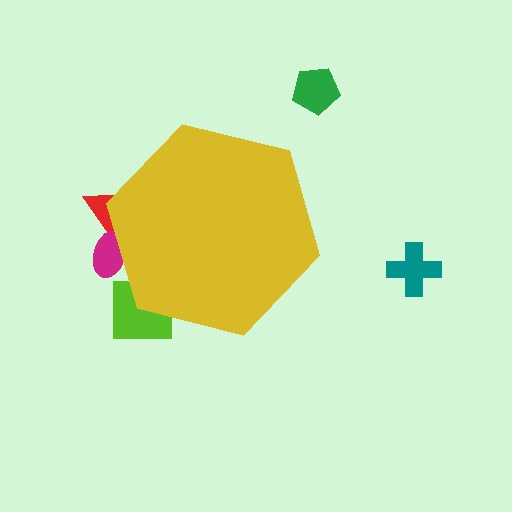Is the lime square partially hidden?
Yes, the lime square is partially hidden behind the yellow hexagon.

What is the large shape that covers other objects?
A yellow hexagon.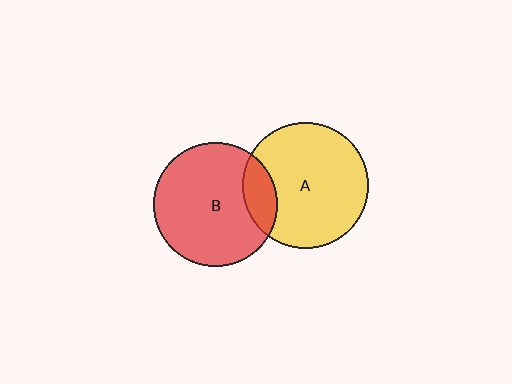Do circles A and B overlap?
Yes.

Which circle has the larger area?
Circle A (yellow).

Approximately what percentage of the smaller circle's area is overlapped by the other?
Approximately 15%.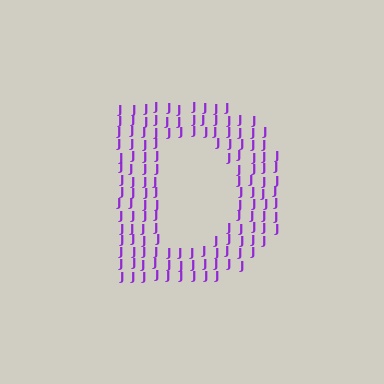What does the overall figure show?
The overall figure shows the letter D.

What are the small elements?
The small elements are letter J's.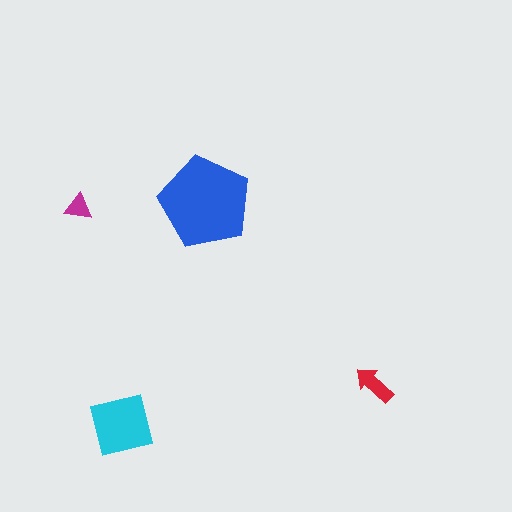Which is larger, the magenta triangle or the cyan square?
The cyan square.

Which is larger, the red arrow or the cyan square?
The cyan square.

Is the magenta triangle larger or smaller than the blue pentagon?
Smaller.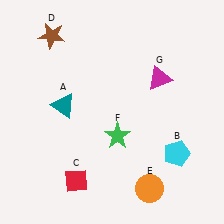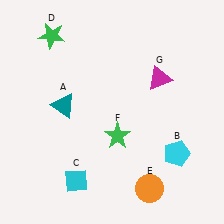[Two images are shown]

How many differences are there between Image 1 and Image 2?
There are 2 differences between the two images.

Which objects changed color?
C changed from red to cyan. D changed from brown to green.